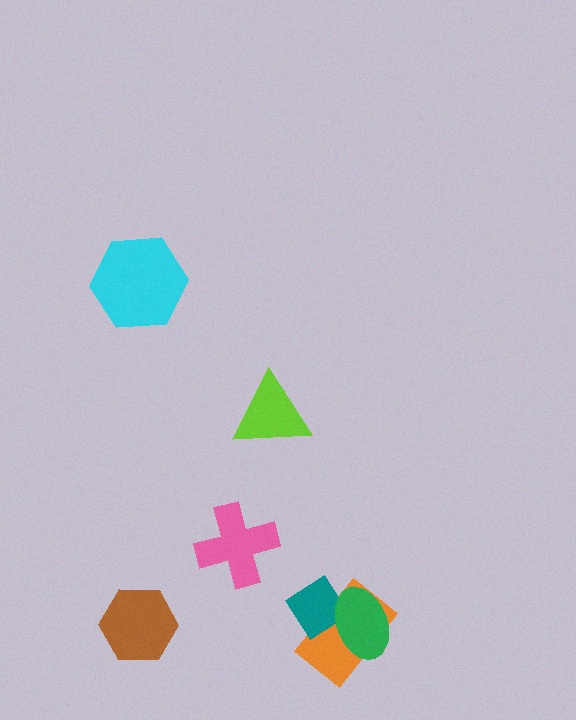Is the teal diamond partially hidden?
Yes, it is partially covered by another shape.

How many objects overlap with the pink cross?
0 objects overlap with the pink cross.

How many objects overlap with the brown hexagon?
0 objects overlap with the brown hexagon.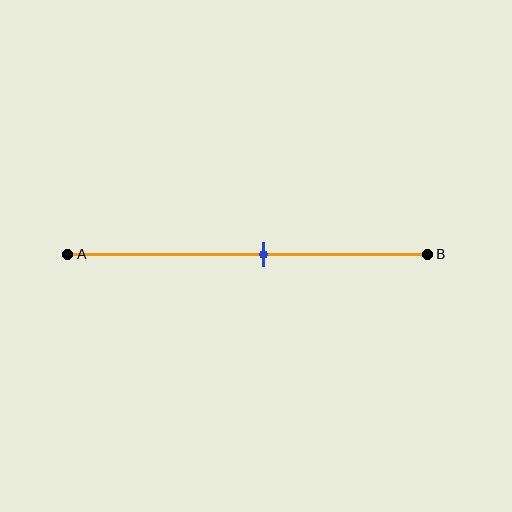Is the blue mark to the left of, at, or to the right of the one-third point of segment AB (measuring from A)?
The blue mark is to the right of the one-third point of segment AB.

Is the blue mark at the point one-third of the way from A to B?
No, the mark is at about 55% from A, not at the 33% one-third point.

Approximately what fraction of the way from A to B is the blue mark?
The blue mark is approximately 55% of the way from A to B.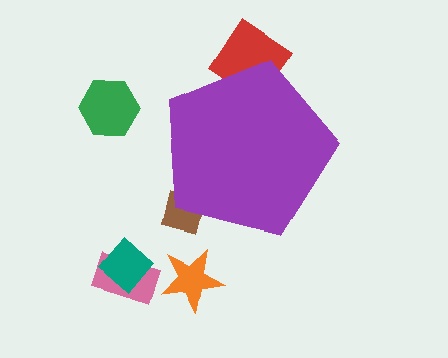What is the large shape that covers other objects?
A purple pentagon.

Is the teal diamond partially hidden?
No, the teal diamond is fully visible.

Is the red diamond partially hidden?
Yes, the red diamond is partially hidden behind the purple pentagon.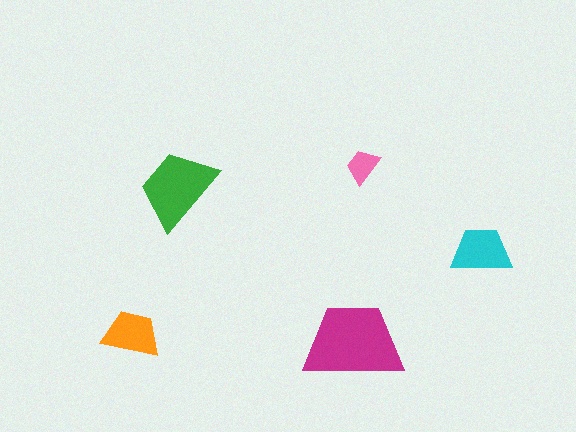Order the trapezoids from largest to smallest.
the magenta one, the green one, the cyan one, the orange one, the pink one.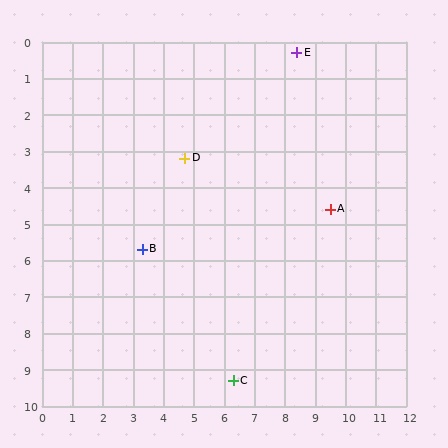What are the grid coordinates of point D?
Point D is at approximately (4.7, 3.2).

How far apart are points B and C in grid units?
Points B and C are about 4.7 grid units apart.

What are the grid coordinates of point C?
Point C is at approximately (6.3, 9.3).